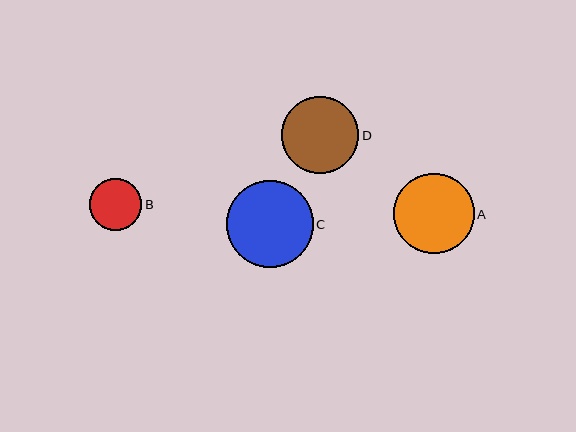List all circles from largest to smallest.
From largest to smallest: C, A, D, B.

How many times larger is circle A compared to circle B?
Circle A is approximately 1.5 times the size of circle B.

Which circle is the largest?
Circle C is the largest with a size of approximately 87 pixels.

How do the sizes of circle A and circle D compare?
Circle A and circle D are approximately the same size.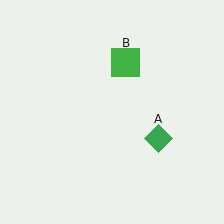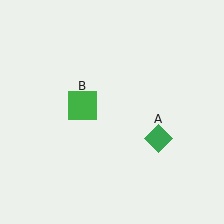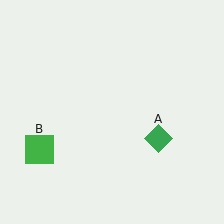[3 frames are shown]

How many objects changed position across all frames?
1 object changed position: green square (object B).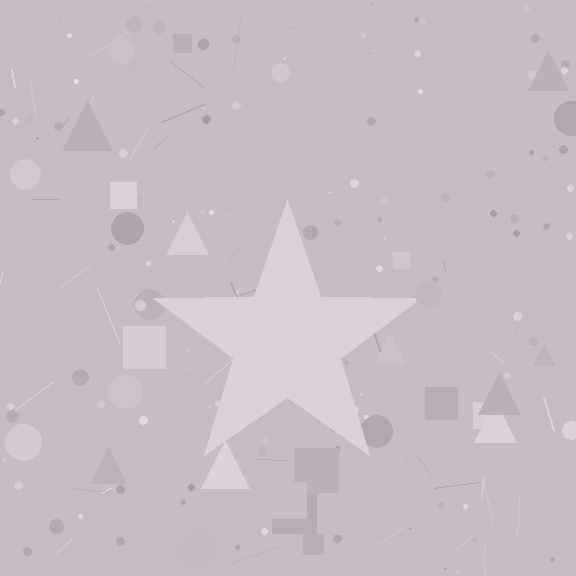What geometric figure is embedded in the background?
A star is embedded in the background.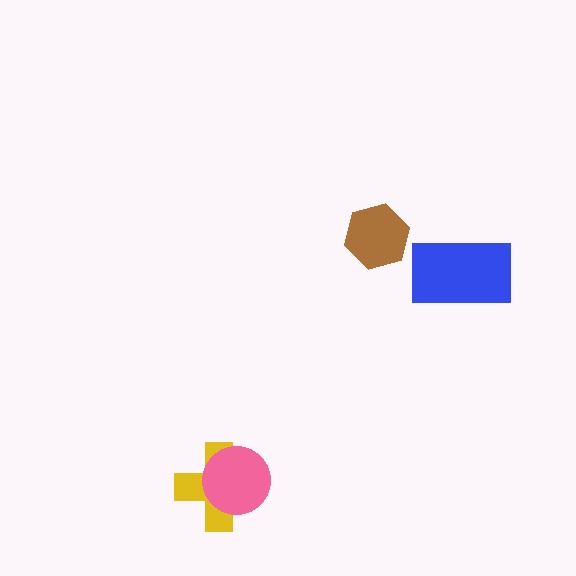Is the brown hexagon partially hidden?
No, no other shape covers it.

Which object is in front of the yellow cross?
The pink circle is in front of the yellow cross.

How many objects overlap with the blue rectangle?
0 objects overlap with the blue rectangle.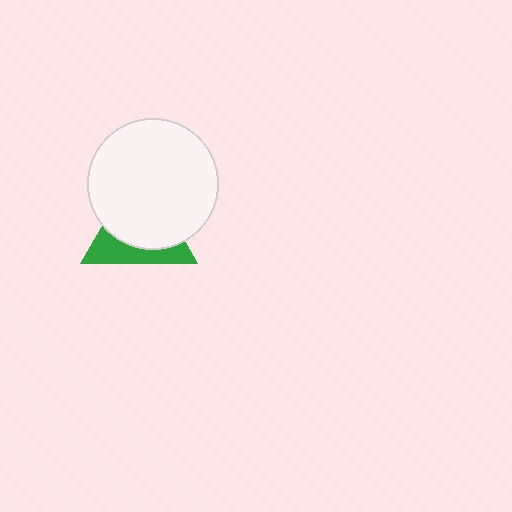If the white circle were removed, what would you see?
You would see the complete green triangle.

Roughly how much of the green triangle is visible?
A small part of it is visible (roughly 36%).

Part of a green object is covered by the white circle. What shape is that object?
It is a triangle.